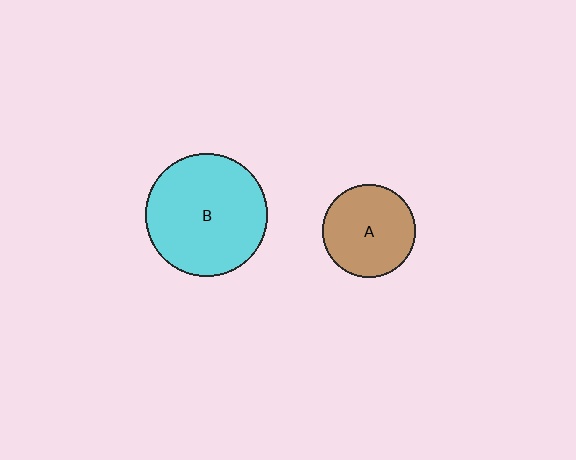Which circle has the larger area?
Circle B (cyan).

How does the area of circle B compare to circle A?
Approximately 1.7 times.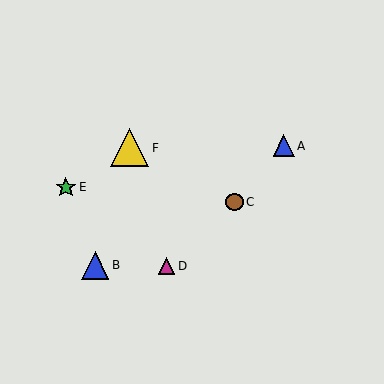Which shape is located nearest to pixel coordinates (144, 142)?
The yellow triangle (labeled F) at (130, 148) is nearest to that location.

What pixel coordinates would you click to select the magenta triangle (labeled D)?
Click at (167, 266) to select the magenta triangle D.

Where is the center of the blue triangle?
The center of the blue triangle is at (95, 266).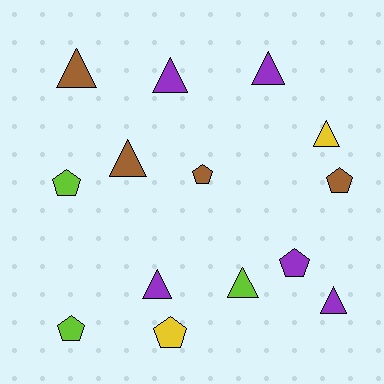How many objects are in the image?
There are 14 objects.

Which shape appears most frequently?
Triangle, with 8 objects.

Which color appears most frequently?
Purple, with 5 objects.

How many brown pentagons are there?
There are 2 brown pentagons.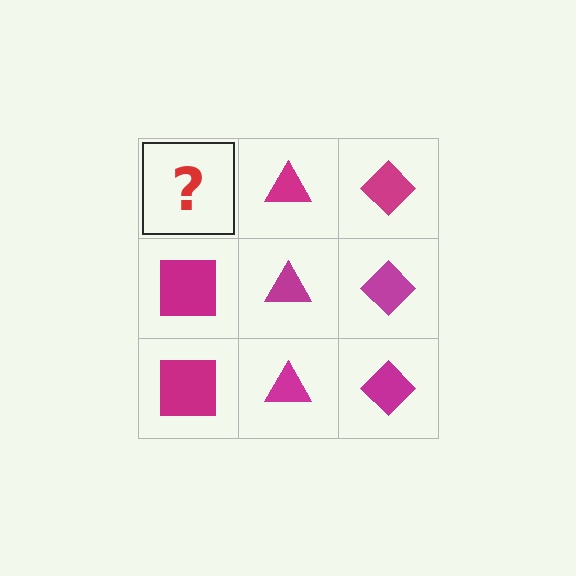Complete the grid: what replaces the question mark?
The question mark should be replaced with a magenta square.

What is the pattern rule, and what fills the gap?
The rule is that each column has a consistent shape. The gap should be filled with a magenta square.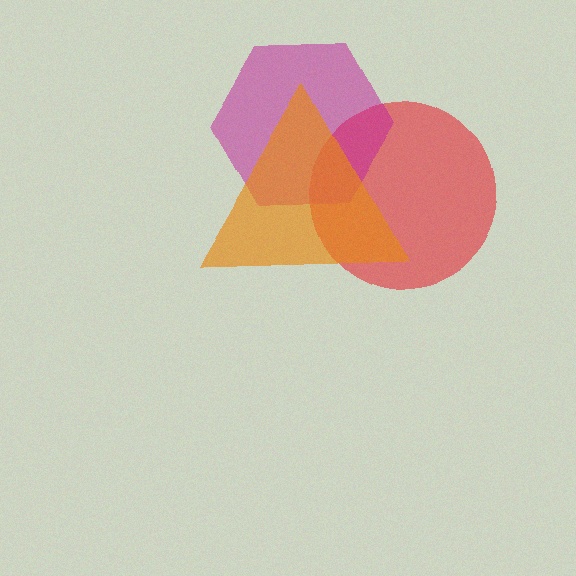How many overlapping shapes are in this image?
There are 3 overlapping shapes in the image.